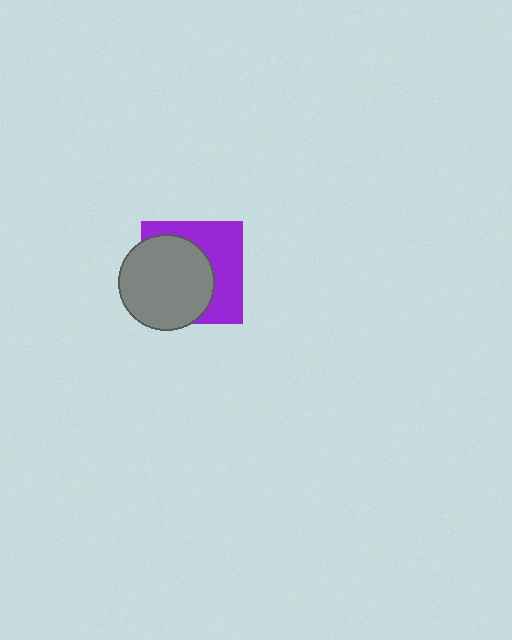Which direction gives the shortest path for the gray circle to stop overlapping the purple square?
Moving left gives the shortest separation.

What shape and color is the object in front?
The object in front is a gray circle.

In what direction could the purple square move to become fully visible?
The purple square could move right. That would shift it out from behind the gray circle entirely.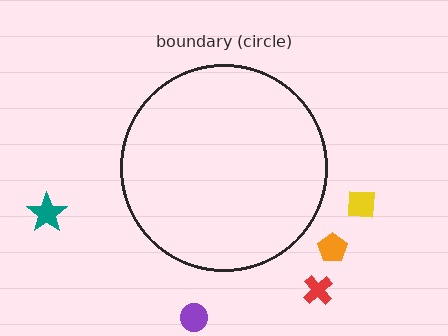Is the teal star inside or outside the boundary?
Outside.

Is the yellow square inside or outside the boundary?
Outside.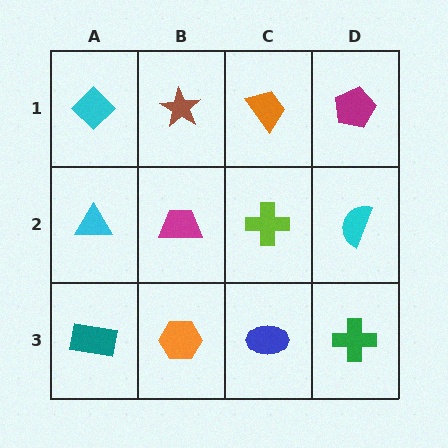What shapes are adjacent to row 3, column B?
A magenta trapezoid (row 2, column B), a teal rectangle (row 3, column A), a blue ellipse (row 3, column C).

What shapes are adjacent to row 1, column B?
A magenta trapezoid (row 2, column B), a cyan diamond (row 1, column A), an orange trapezoid (row 1, column C).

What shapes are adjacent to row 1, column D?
A cyan semicircle (row 2, column D), an orange trapezoid (row 1, column C).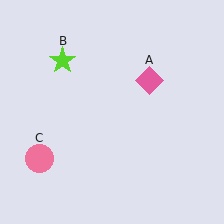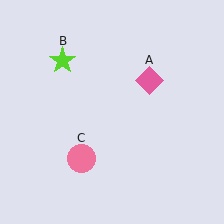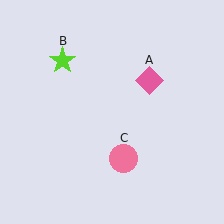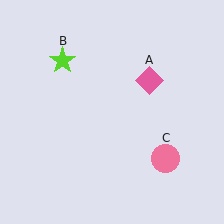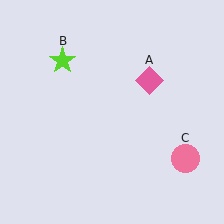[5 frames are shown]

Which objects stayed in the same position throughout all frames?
Pink diamond (object A) and lime star (object B) remained stationary.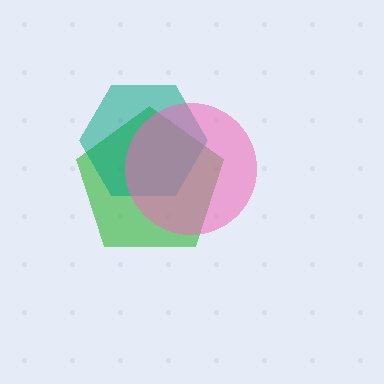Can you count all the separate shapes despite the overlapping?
Yes, there are 3 separate shapes.